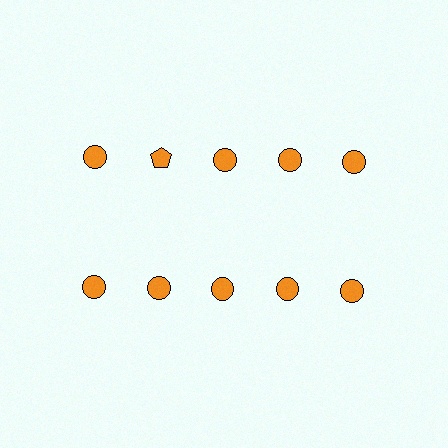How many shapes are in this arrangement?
There are 10 shapes arranged in a grid pattern.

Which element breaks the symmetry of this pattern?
The orange pentagon in the top row, second from left column breaks the symmetry. All other shapes are orange circles.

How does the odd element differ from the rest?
It has a different shape: pentagon instead of circle.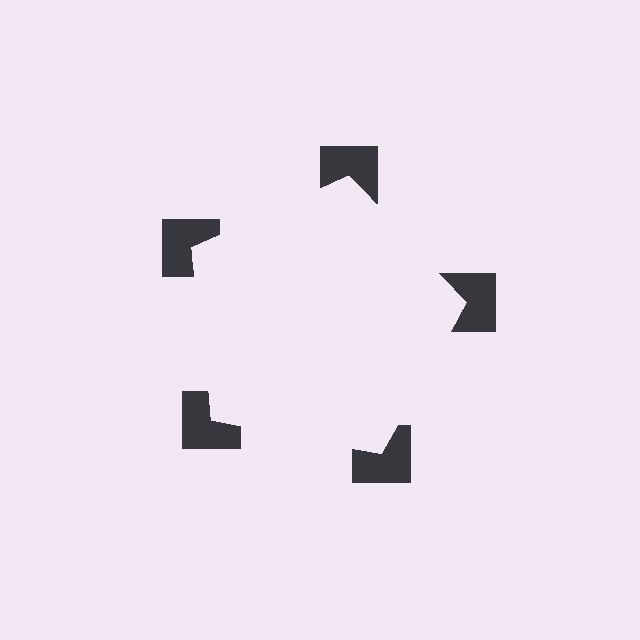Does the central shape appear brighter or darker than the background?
It typically appears slightly brighter than the background, even though no actual brightness change is drawn.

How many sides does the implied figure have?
5 sides.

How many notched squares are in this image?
There are 5 — one at each vertex of the illusory pentagon.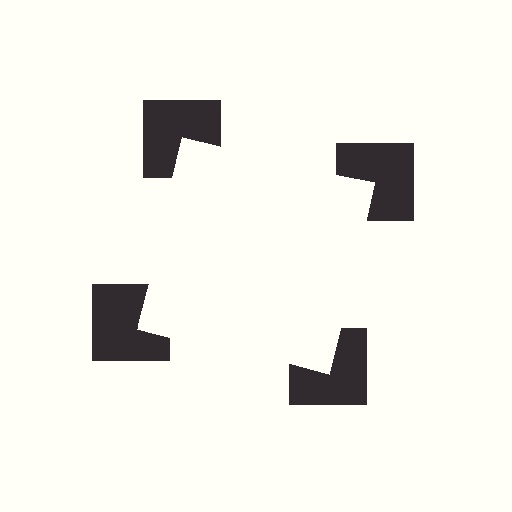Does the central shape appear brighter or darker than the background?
It typically appears slightly brighter than the background, even though no actual brightness change is drawn.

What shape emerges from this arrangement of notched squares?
An illusory square — its edges are inferred from the aligned wedge cuts in the notched squares, not physically drawn.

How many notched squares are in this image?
There are 4 — one at each vertex of the illusory square.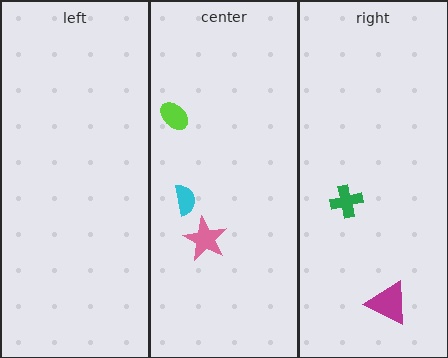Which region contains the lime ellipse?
The center region.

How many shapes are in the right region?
2.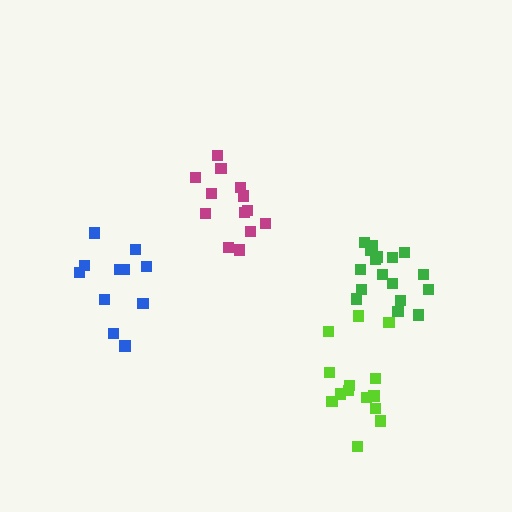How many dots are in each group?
Group 1: 11 dots, Group 2: 14 dots, Group 3: 17 dots, Group 4: 13 dots (55 total).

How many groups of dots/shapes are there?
There are 4 groups.